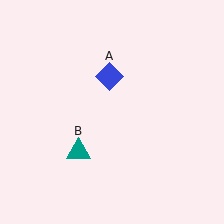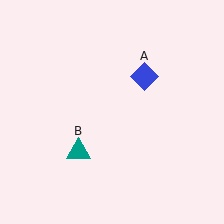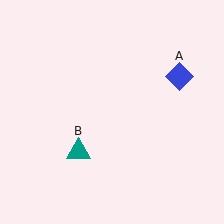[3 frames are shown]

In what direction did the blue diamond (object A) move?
The blue diamond (object A) moved right.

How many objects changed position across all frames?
1 object changed position: blue diamond (object A).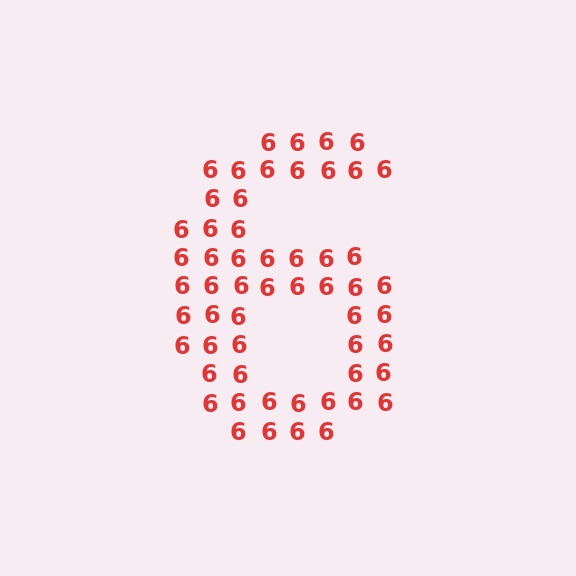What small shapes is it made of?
It is made of small digit 6's.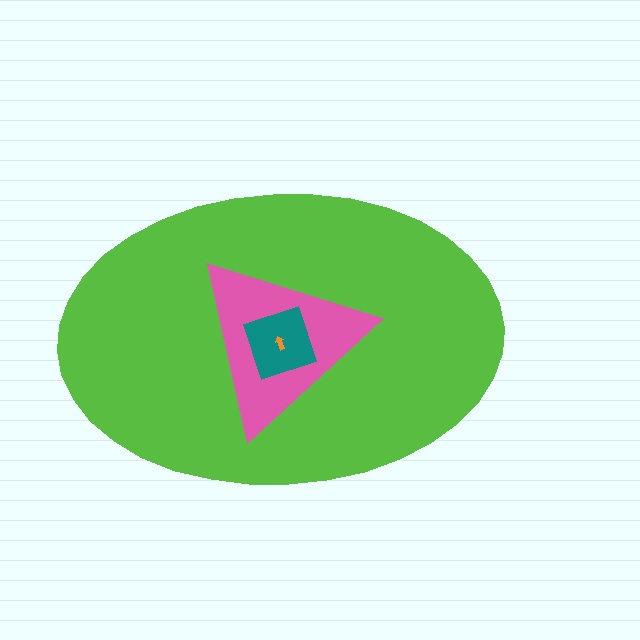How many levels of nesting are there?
4.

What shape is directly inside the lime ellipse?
The pink triangle.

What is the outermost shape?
The lime ellipse.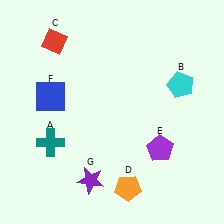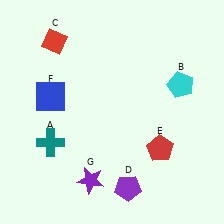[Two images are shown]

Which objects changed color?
D changed from orange to purple. E changed from purple to red.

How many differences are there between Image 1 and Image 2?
There are 2 differences between the two images.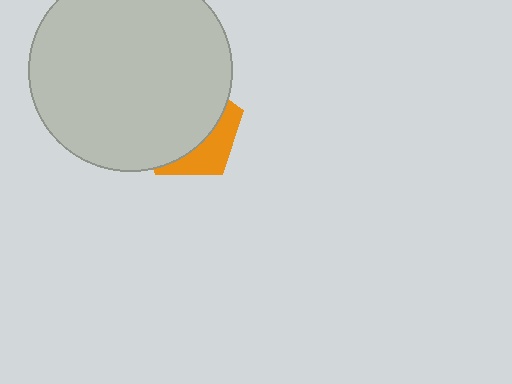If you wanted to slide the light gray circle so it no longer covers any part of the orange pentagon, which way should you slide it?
Slide it toward the upper-left — that is the most direct way to separate the two shapes.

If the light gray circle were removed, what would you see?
You would see the complete orange pentagon.